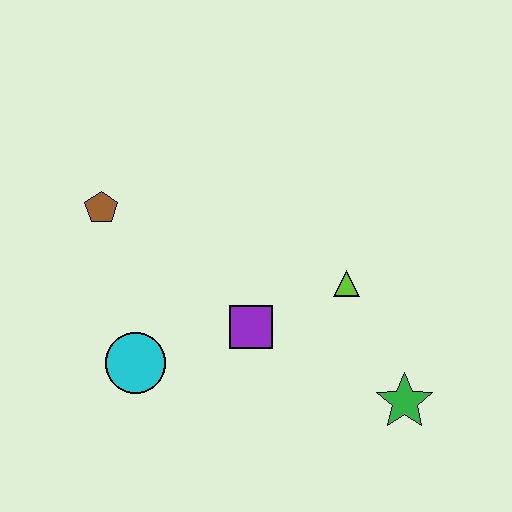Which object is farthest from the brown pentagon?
The green star is farthest from the brown pentagon.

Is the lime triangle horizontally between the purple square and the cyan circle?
No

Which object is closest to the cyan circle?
The purple square is closest to the cyan circle.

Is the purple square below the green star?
No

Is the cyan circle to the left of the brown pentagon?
No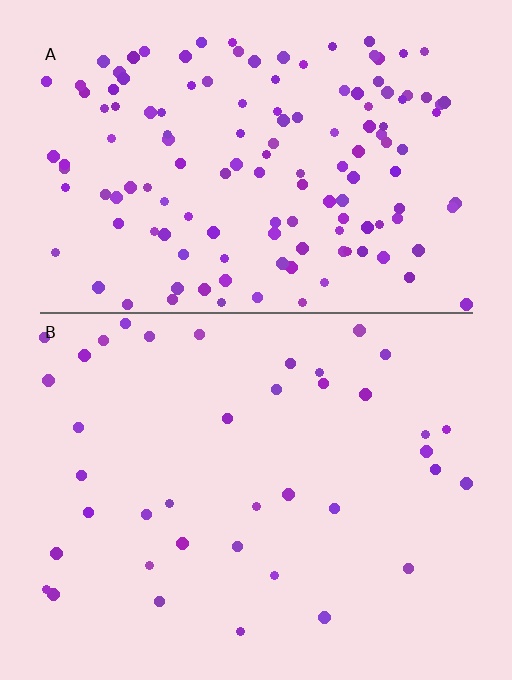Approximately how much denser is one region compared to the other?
Approximately 3.6× — region A over region B.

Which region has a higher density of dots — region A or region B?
A (the top).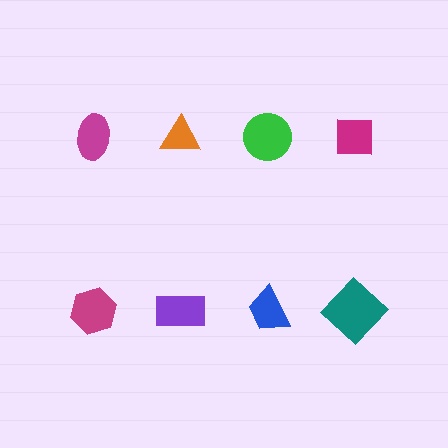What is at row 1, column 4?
A magenta square.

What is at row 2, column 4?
A teal diamond.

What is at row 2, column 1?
A magenta hexagon.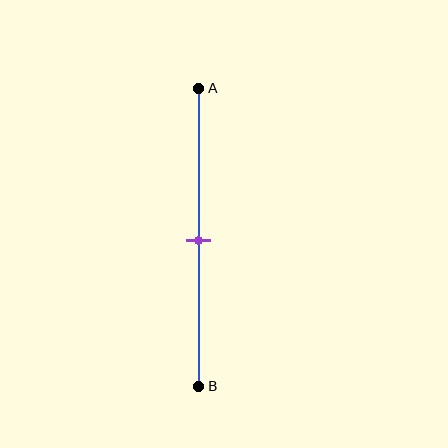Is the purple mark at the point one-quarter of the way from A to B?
No, the mark is at about 50% from A, not at the 25% one-quarter point.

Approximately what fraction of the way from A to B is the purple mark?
The purple mark is approximately 50% of the way from A to B.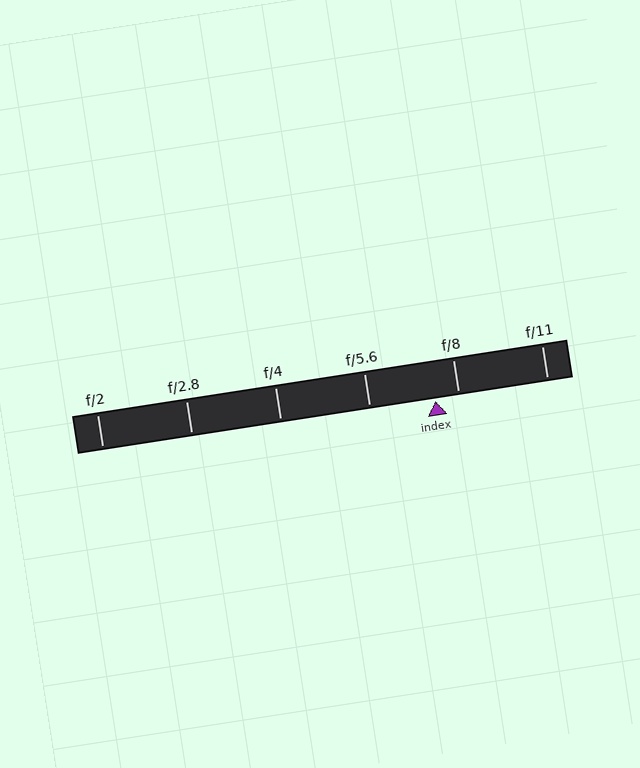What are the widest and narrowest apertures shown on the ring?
The widest aperture shown is f/2 and the narrowest is f/11.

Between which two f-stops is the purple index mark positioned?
The index mark is between f/5.6 and f/8.